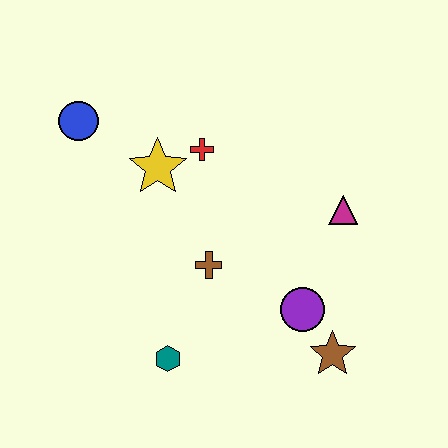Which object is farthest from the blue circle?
The brown star is farthest from the blue circle.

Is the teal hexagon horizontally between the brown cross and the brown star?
No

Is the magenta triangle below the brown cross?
No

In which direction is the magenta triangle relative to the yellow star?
The magenta triangle is to the right of the yellow star.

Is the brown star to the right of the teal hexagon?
Yes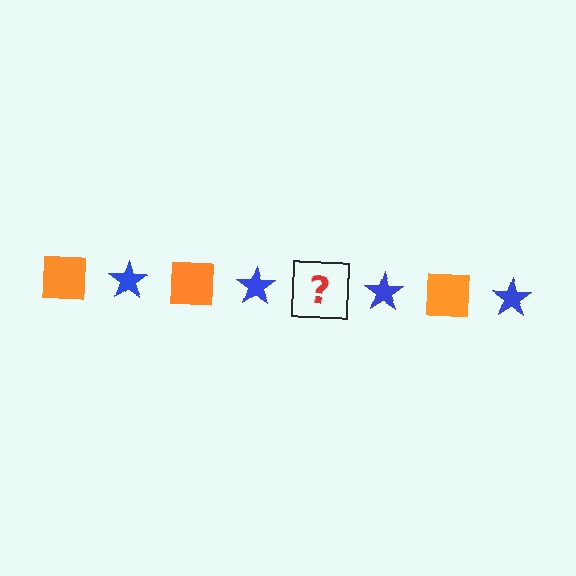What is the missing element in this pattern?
The missing element is an orange square.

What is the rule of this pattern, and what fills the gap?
The rule is that the pattern alternates between orange square and blue star. The gap should be filled with an orange square.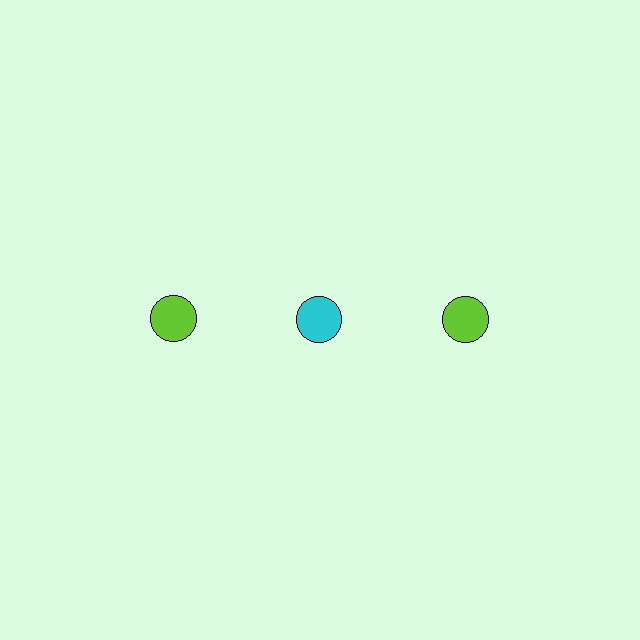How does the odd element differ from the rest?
It has a different color: cyan instead of lime.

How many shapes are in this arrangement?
There are 3 shapes arranged in a grid pattern.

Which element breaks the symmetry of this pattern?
The cyan circle in the top row, second from left column breaks the symmetry. All other shapes are lime circles.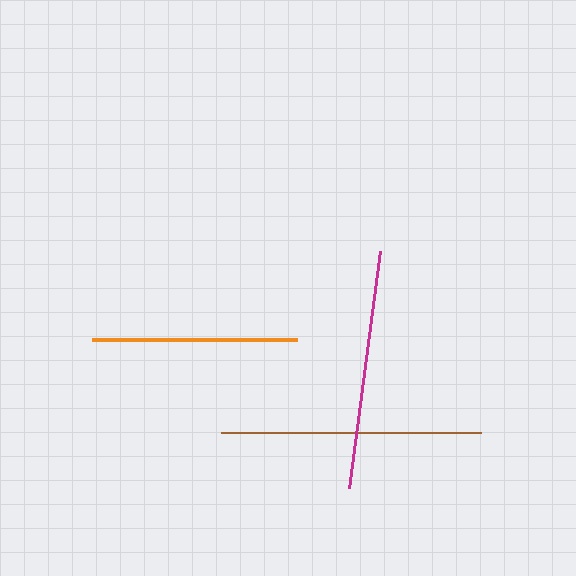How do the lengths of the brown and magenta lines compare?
The brown and magenta lines are approximately the same length.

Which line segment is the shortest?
The orange line is the shortest at approximately 205 pixels.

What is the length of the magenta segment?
The magenta segment is approximately 239 pixels long.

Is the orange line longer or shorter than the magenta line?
The magenta line is longer than the orange line.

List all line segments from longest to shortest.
From longest to shortest: brown, magenta, orange.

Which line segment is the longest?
The brown line is the longest at approximately 260 pixels.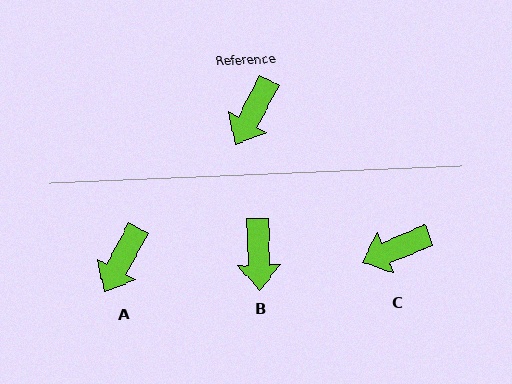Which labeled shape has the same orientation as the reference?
A.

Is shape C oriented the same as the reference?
No, it is off by about 40 degrees.